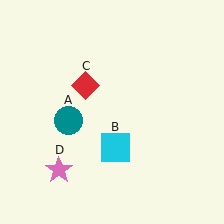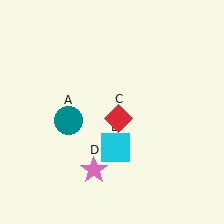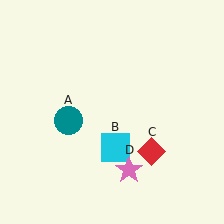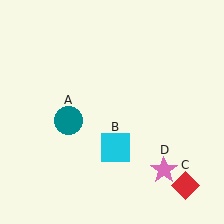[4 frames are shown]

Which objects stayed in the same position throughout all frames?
Teal circle (object A) and cyan square (object B) remained stationary.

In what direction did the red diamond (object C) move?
The red diamond (object C) moved down and to the right.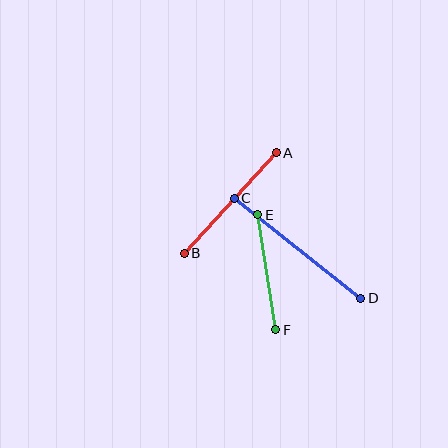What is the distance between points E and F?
The distance is approximately 117 pixels.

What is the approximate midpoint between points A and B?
The midpoint is at approximately (230, 203) pixels.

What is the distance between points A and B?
The distance is approximately 136 pixels.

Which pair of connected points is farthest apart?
Points C and D are farthest apart.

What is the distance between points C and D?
The distance is approximately 161 pixels.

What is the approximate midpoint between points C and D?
The midpoint is at approximately (297, 248) pixels.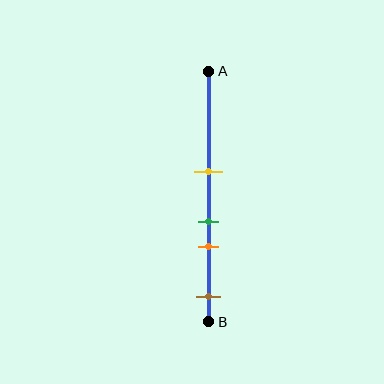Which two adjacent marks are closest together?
The green and orange marks are the closest adjacent pair.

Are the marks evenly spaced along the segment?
No, the marks are not evenly spaced.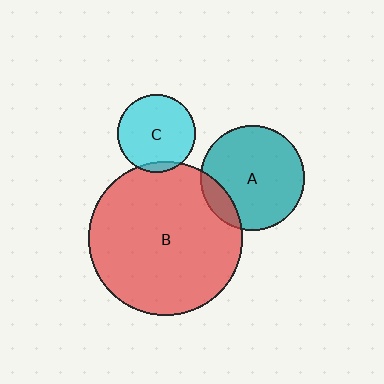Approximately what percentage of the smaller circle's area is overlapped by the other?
Approximately 5%.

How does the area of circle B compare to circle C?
Approximately 3.9 times.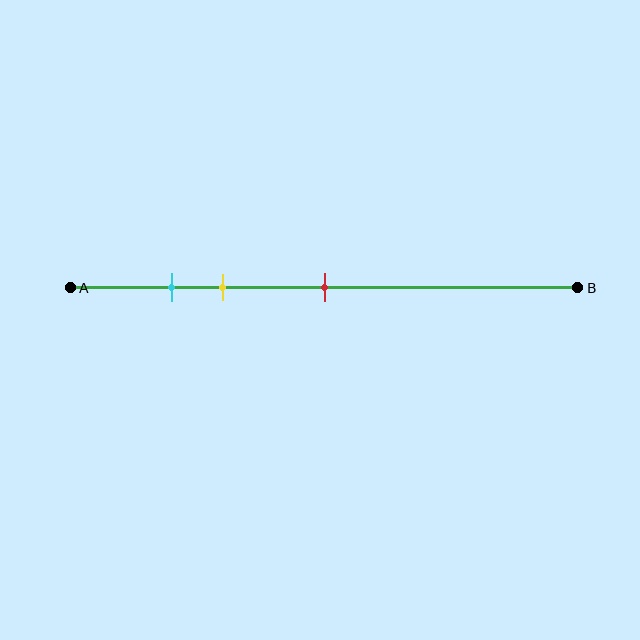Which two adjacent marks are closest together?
The cyan and yellow marks are the closest adjacent pair.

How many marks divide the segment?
There are 3 marks dividing the segment.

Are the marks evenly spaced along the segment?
No, the marks are not evenly spaced.